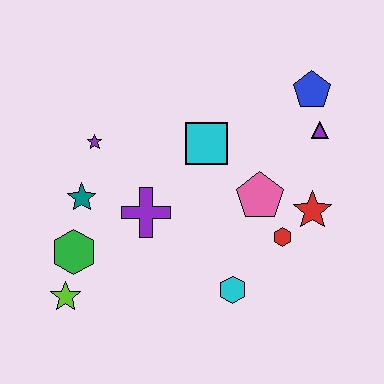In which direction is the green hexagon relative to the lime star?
The green hexagon is above the lime star.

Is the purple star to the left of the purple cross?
Yes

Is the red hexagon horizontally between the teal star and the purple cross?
No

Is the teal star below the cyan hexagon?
No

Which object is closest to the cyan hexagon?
The red hexagon is closest to the cyan hexagon.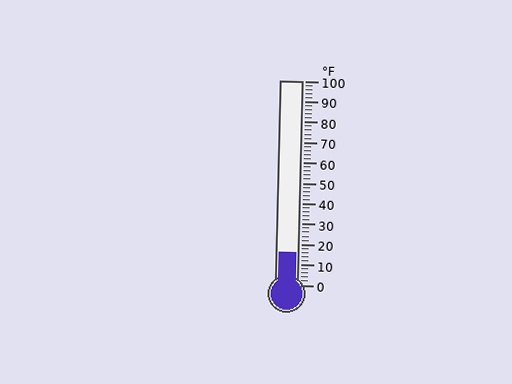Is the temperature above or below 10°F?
The temperature is above 10°F.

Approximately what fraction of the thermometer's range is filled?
The thermometer is filled to approximately 15% of its range.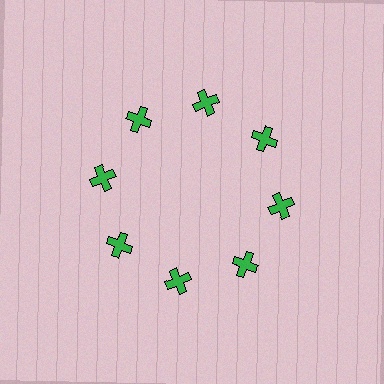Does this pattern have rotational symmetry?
Yes, this pattern has 8-fold rotational symmetry. It looks the same after rotating 45 degrees around the center.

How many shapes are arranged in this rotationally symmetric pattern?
There are 8 shapes, arranged in 8 groups of 1.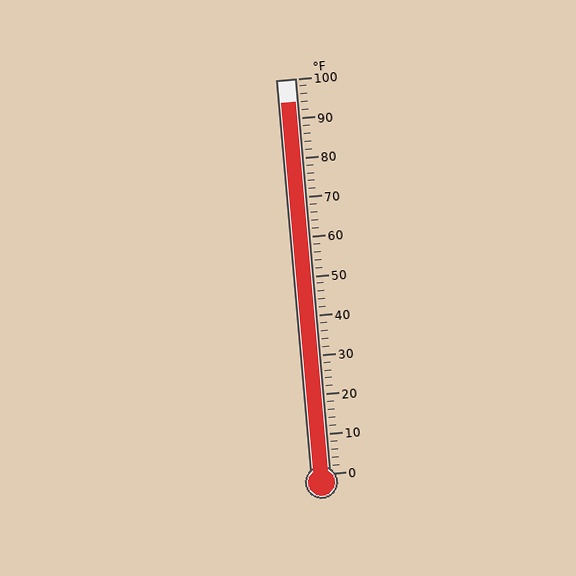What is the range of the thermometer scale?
The thermometer scale ranges from 0°F to 100°F.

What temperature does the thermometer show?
The thermometer shows approximately 94°F.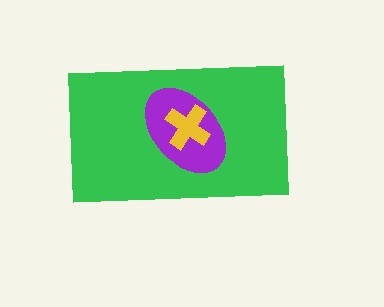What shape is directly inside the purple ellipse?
The yellow cross.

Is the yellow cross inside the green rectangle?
Yes.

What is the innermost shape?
The yellow cross.